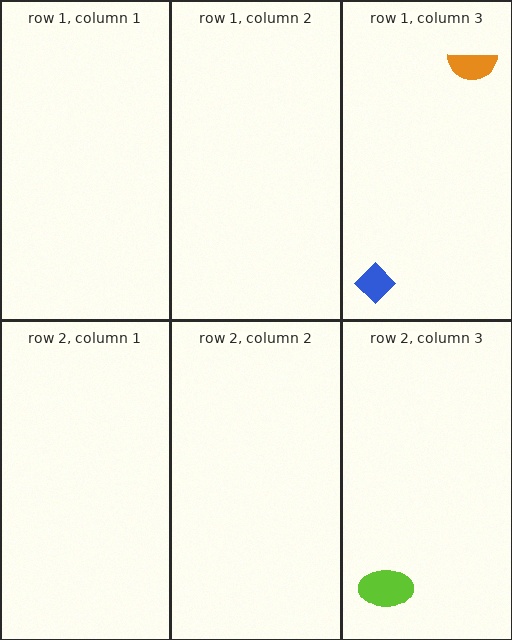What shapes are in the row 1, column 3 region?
The blue diamond, the orange semicircle.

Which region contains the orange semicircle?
The row 1, column 3 region.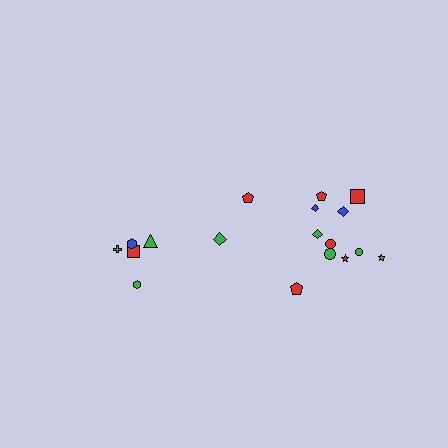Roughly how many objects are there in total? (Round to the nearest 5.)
Roughly 20 objects in total.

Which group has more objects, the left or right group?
The right group.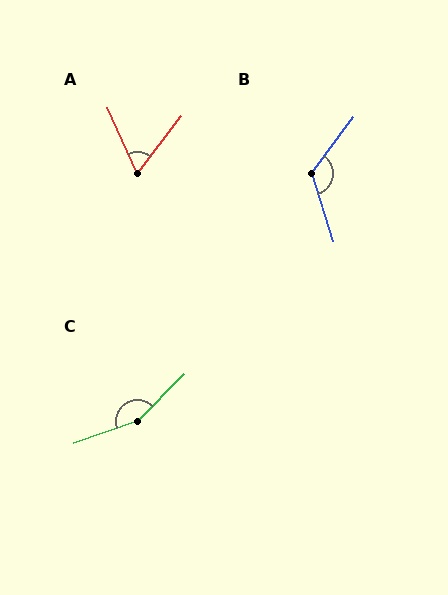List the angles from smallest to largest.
A (62°), B (126°), C (154°).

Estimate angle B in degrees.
Approximately 126 degrees.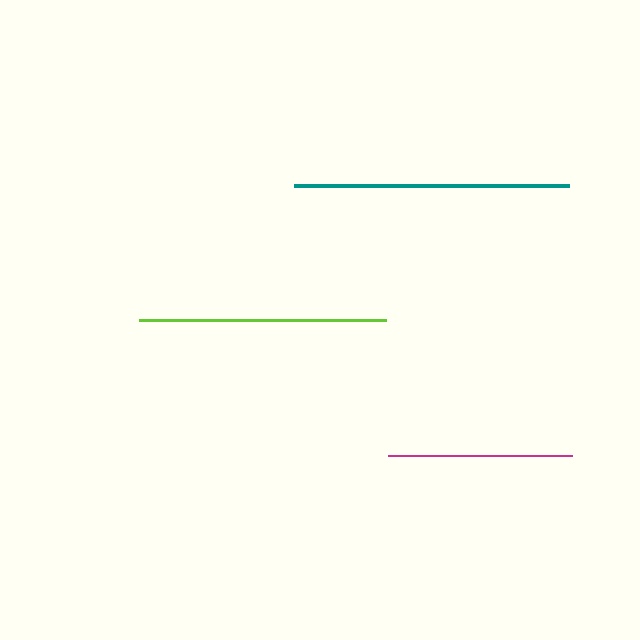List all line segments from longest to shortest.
From longest to shortest: teal, lime, magenta.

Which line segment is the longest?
The teal line is the longest at approximately 275 pixels.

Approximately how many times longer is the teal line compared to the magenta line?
The teal line is approximately 1.5 times the length of the magenta line.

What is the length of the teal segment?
The teal segment is approximately 275 pixels long.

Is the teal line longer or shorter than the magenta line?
The teal line is longer than the magenta line.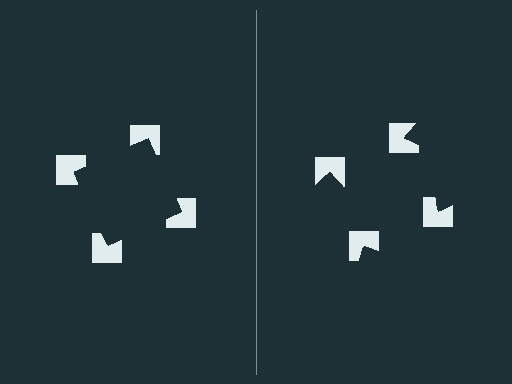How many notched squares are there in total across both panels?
8 — 4 on each side.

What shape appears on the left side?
An illusory square.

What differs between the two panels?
The notched squares are positioned identically on both sides; only the wedge orientations differ. On the left they align to a square; on the right they are misaligned.